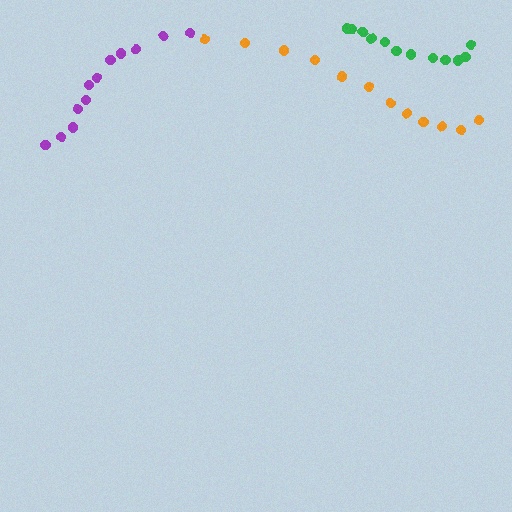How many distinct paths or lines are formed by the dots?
There are 3 distinct paths.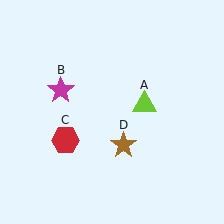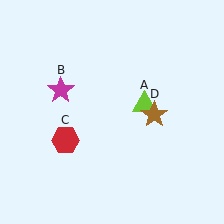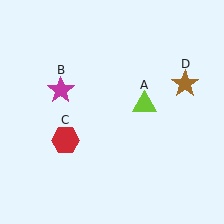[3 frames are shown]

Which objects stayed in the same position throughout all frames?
Lime triangle (object A) and magenta star (object B) and red hexagon (object C) remained stationary.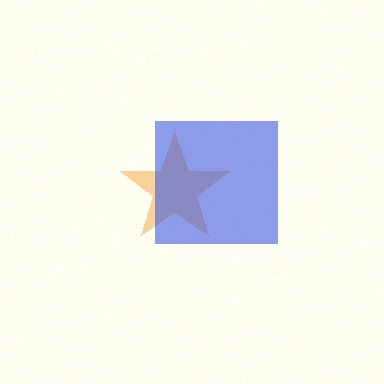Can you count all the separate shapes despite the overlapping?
Yes, there are 2 separate shapes.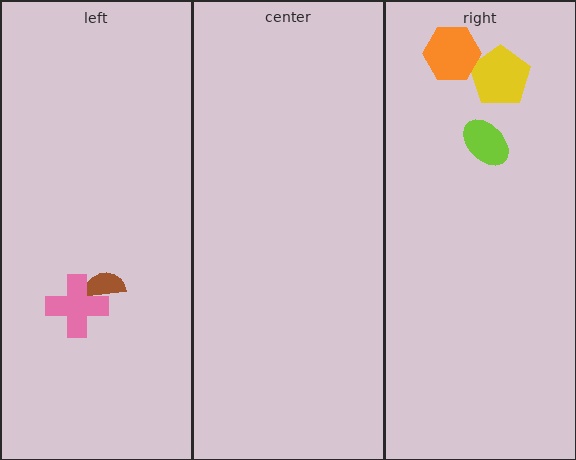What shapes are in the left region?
The brown semicircle, the pink cross.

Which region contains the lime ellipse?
The right region.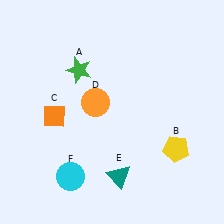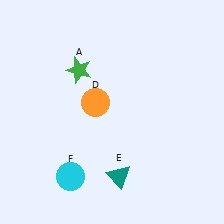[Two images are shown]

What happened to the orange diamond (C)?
The orange diamond (C) was removed in Image 2. It was in the bottom-left area of Image 1.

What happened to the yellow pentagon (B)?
The yellow pentagon (B) was removed in Image 2. It was in the bottom-right area of Image 1.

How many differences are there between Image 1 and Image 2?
There are 2 differences between the two images.